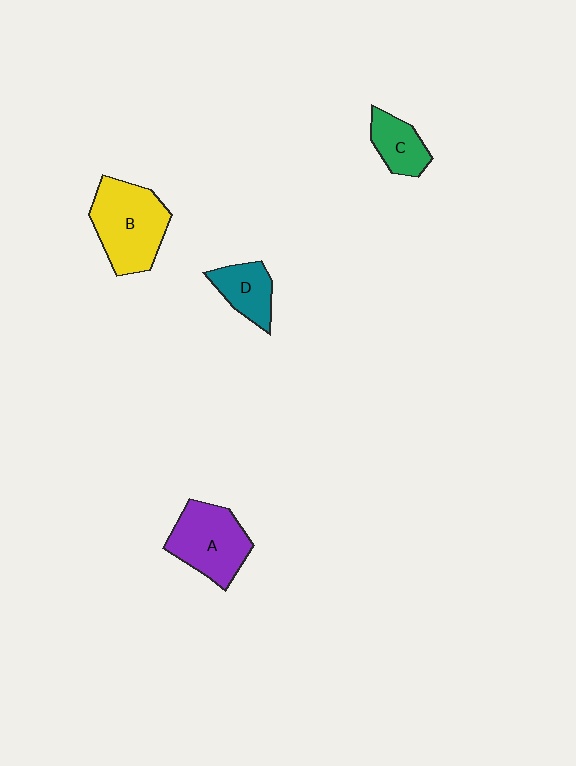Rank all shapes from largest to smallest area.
From largest to smallest: B (yellow), A (purple), D (teal), C (green).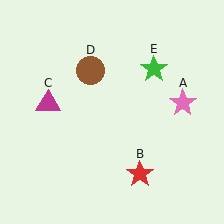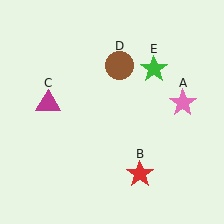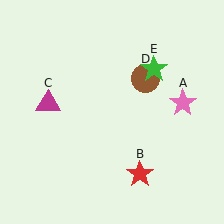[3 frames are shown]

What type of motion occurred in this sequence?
The brown circle (object D) rotated clockwise around the center of the scene.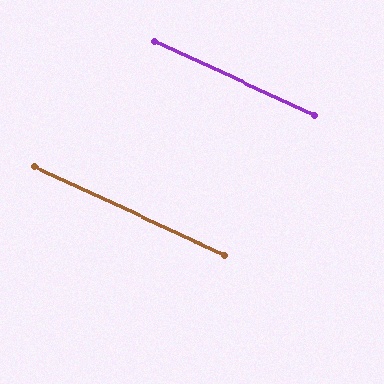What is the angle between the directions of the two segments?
Approximately 0 degrees.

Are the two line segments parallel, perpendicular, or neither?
Parallel — their directions differ by only 0.1°.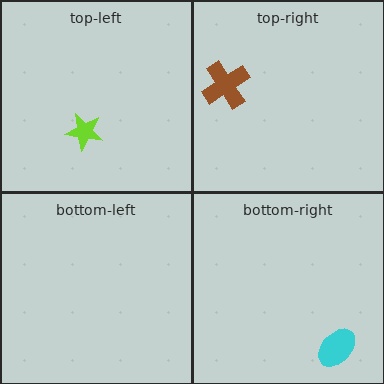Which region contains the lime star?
The top-left region.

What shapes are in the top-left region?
The lime star.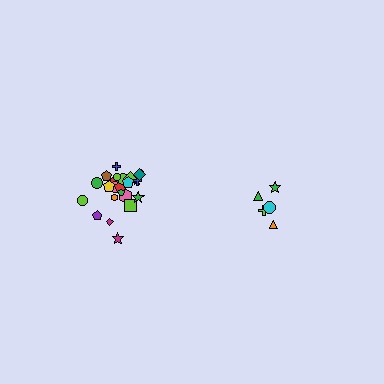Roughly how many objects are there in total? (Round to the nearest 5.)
Roughly 30 objects in total.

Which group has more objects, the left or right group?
The left group.